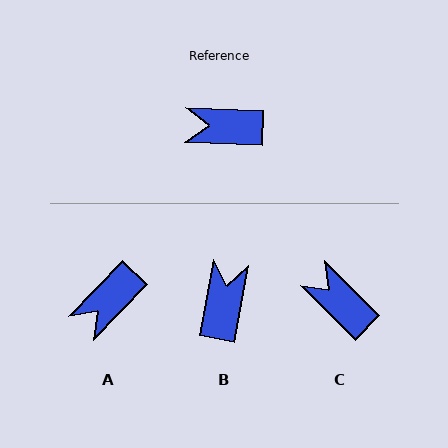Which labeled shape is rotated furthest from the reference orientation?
B, about 98 degrees away.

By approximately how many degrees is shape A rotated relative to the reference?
Approximately 49 degrees counter-clockwise.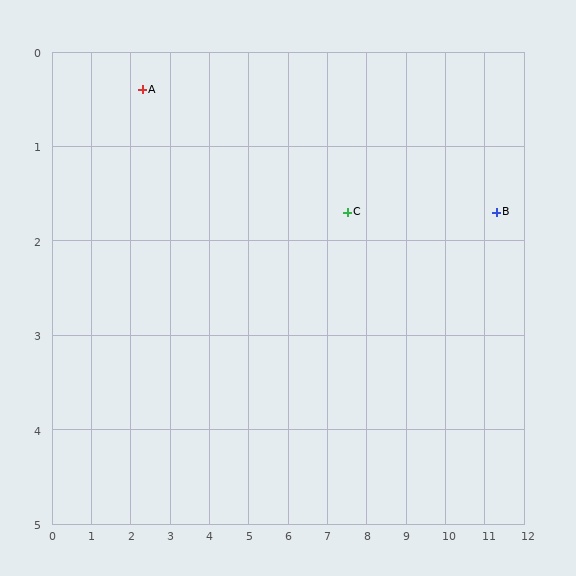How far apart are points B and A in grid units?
Points B and A are about 9.1 grid units apart.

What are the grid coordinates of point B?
Point B is at approximately (11.3, 1.7).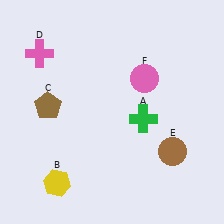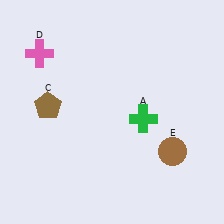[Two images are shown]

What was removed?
The yellow hexagon (B), the pink circle (F) were removed in Image 2.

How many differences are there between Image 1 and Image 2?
There are 2 differences between the two images.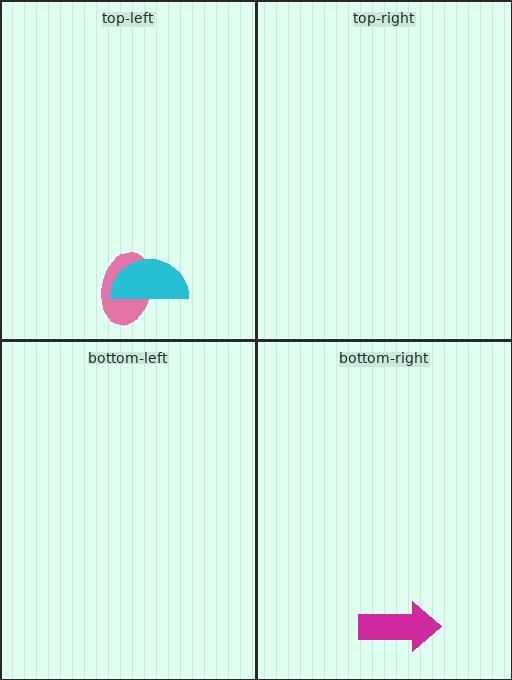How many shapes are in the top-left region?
2.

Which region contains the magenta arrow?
The bottom-right region.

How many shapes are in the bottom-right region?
1.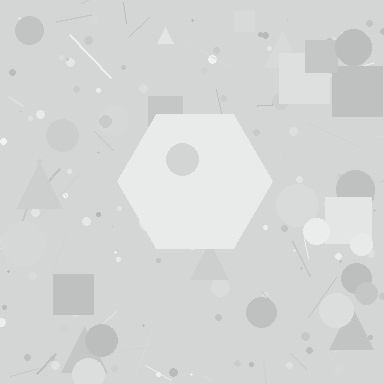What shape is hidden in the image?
A hexagon is hidden in the image.